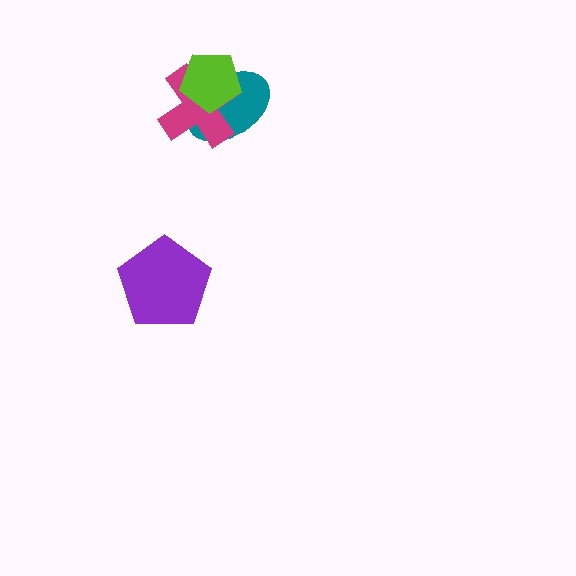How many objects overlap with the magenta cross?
2 objects overlap with the magenta cross.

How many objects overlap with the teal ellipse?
2 objects overlap with the teal ellipse.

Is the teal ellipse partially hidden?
Yes, it is partially covered by another shape.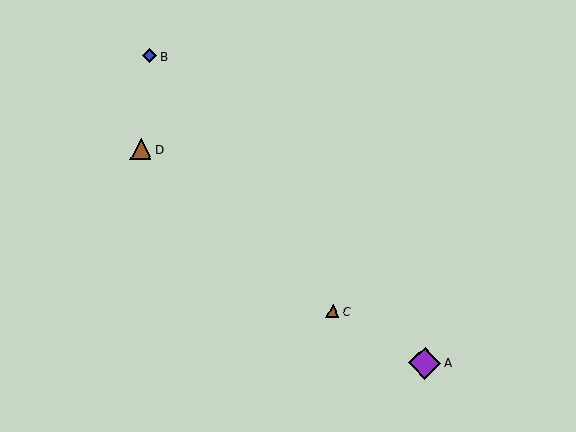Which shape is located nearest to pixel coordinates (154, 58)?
The blue diamond (labeled B) at (149, 56) is nearest to that location.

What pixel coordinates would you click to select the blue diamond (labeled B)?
Click at (149, 56) to select the blue diamond B.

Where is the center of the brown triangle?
The center of the brown triangle is at (141, 149).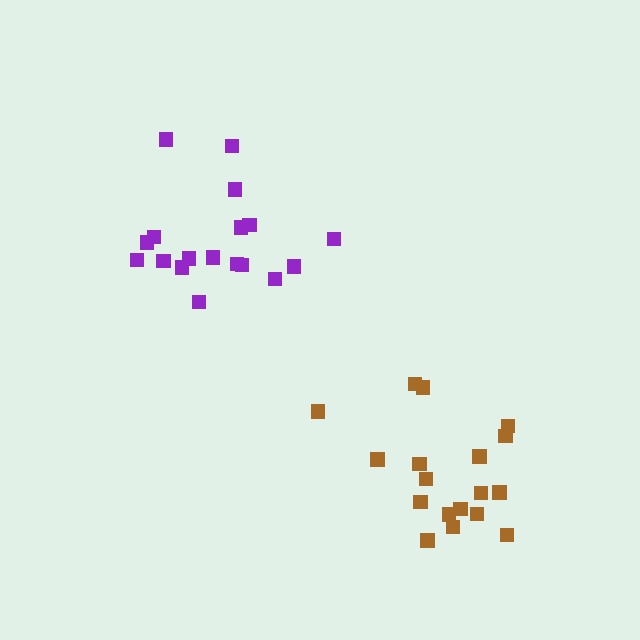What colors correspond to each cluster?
The clusters are colored: purple, brown.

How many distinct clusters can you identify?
There are 2 distinct clusters.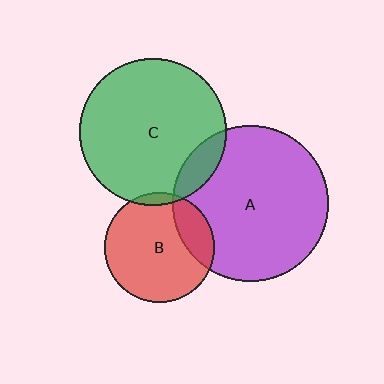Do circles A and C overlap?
Yes.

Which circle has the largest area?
Circle A (purple).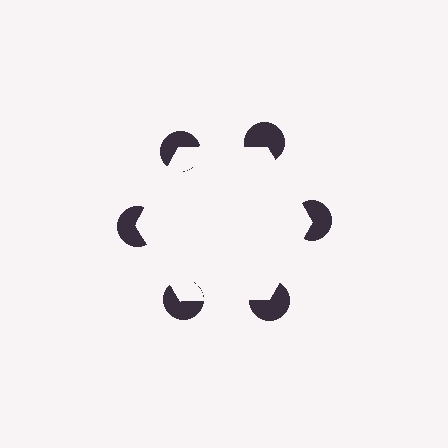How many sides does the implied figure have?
6 sides.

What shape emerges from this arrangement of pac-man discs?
An illusory hexagon — its edges are inferred from the aligned wedge cuts in the pac-man discs, not physically drawn.